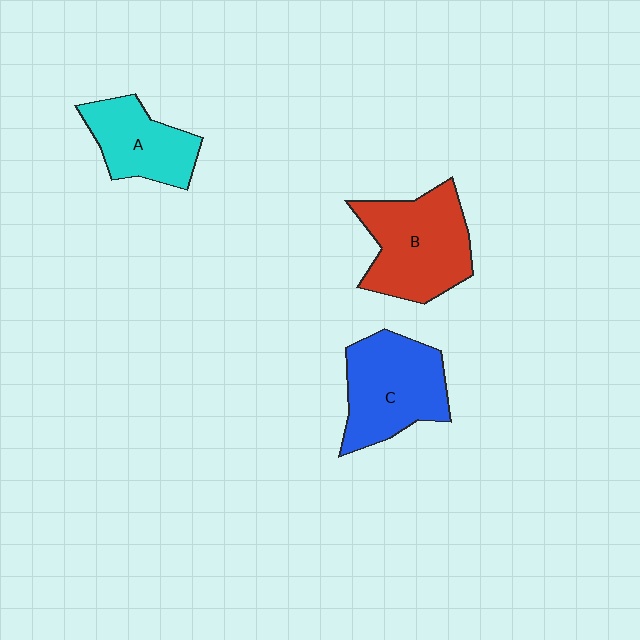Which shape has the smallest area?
Shape A (cyan).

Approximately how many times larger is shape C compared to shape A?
Approximately 1.4 times.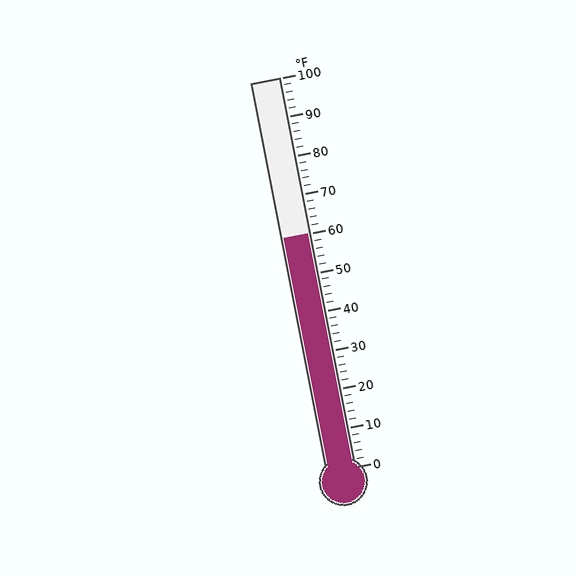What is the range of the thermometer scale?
The thermometer scale ranges from 0°F to 100°F.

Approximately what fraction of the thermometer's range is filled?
The thermometer is filled to approximately 60% of its range.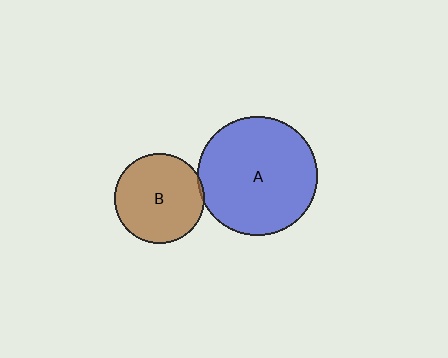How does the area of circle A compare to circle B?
Approximately 1.8 times.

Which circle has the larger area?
Circle A (blue).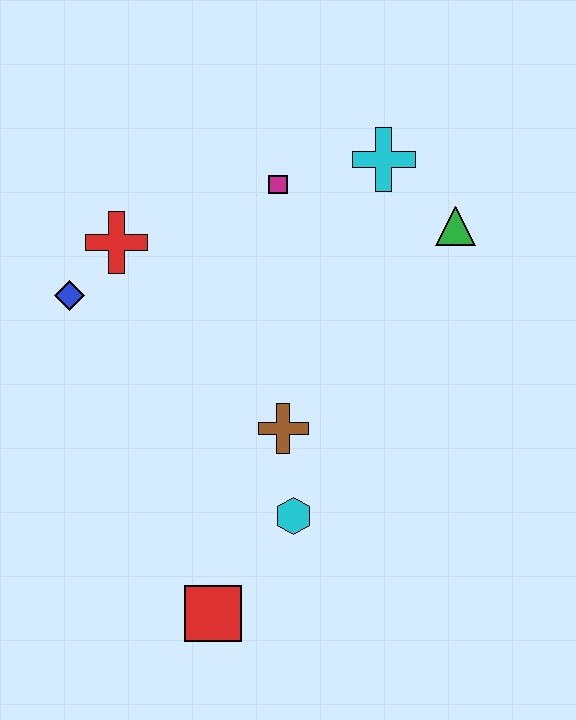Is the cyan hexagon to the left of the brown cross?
No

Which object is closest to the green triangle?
The cyan cross is closest to the green triangle.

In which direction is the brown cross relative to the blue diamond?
The brown cross is to the right of the blue diamond.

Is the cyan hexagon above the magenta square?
No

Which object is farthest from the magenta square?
The red square is farthest from the magenta square.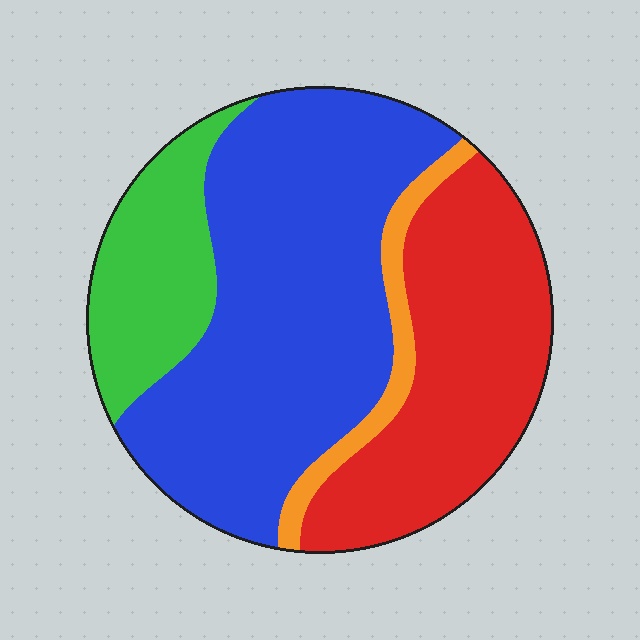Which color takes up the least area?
Orange, at roughly 5%.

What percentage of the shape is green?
Green takes up about one sixth (1/6) of the shape.